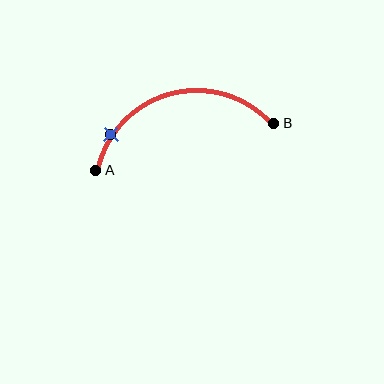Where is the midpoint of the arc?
The arc midpoint is the point on the curve farthest from the straight line joining A and B. It sits above that line.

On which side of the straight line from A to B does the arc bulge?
The arc bulges above the straight line connecting A and B.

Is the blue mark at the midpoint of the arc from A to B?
No. The blue mark lies on the arc but is closer to endpoint A. The arc midpoint would be at the point on the curve equidistant along the arc from both A and B.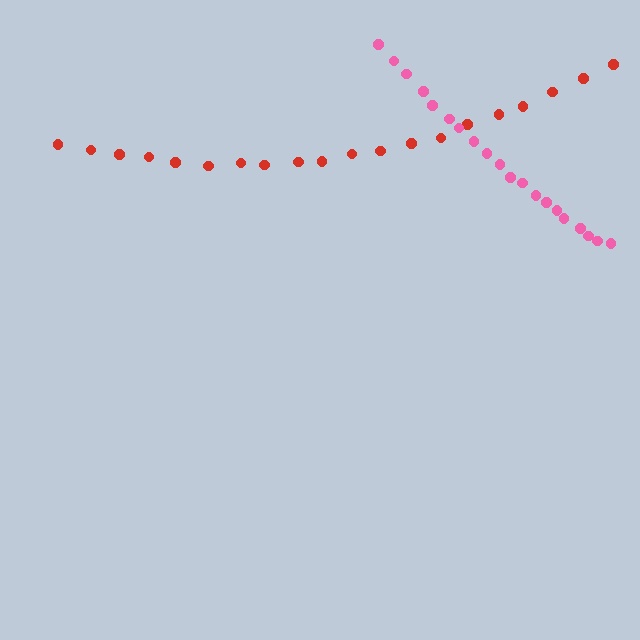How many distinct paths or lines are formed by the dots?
There are 2 distinct paths.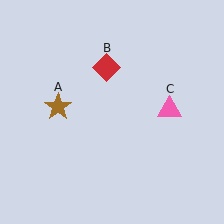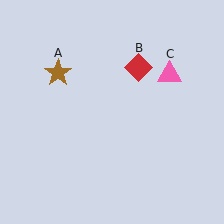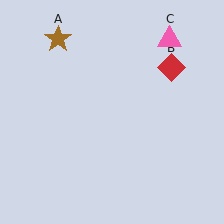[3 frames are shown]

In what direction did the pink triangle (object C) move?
The pink triangle (object C) moved up.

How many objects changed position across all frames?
3 objects changed position: brown star (object A), red diamond (object B), pink triangle (object C).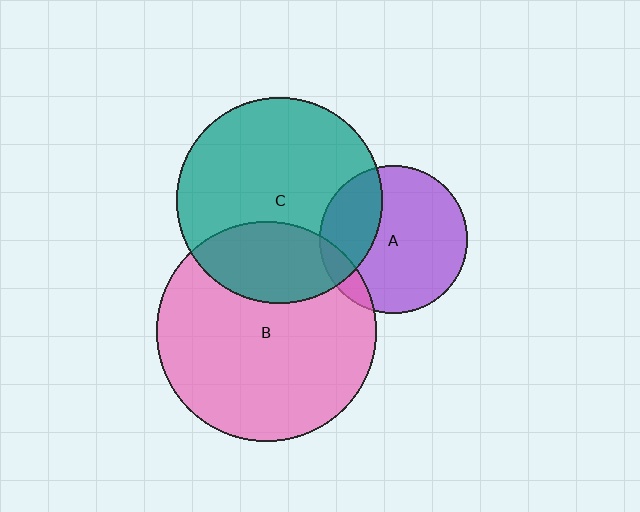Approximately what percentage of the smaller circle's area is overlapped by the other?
Approximately 10%.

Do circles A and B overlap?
Yes.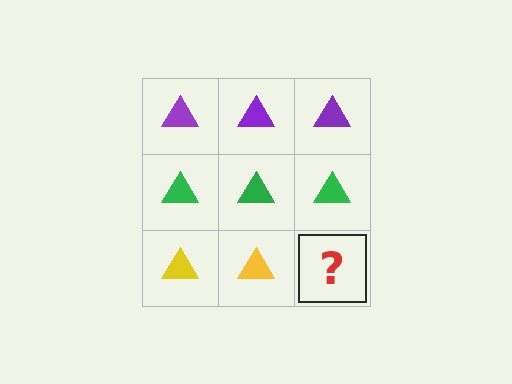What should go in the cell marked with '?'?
The missing cell should contain a yellow triangle.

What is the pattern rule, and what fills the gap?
The rule is that each row has a consistent color. The gap should be filled with a yellow triangle.